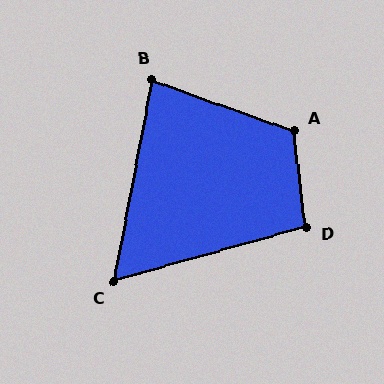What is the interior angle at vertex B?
Approximately 81 degrees (acute).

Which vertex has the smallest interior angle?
C, at approximately 64 degrees.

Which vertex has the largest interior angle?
A, at approximately 116 degrees.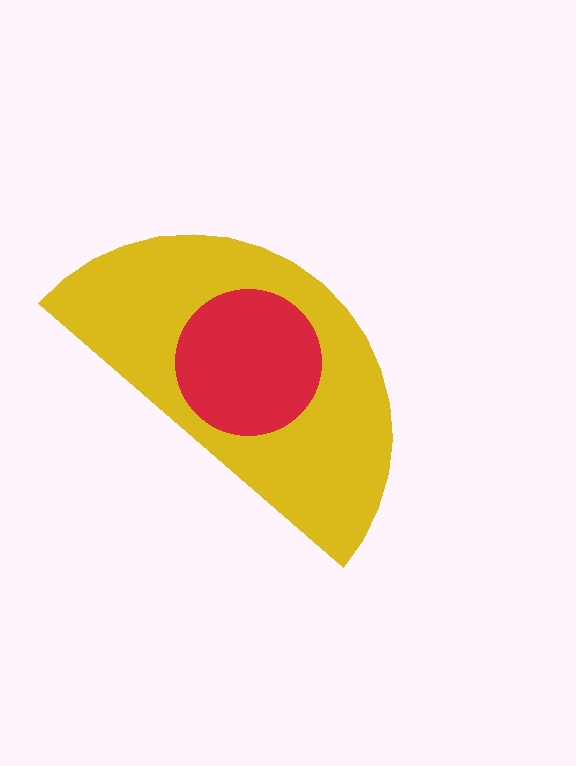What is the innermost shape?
The red circle.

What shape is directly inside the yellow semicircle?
The red circle.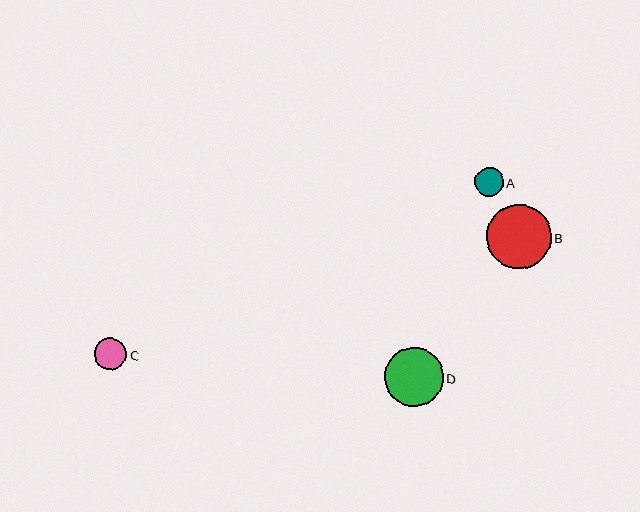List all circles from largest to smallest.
From largest to smallest: B, D, C, A.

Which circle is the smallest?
Circle A is the smallest with a size of approximately 29 pixels.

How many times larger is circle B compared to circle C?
Circle B is approximately 2.0 times the size of circle C.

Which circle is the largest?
Circle B is the largest with a size of approximately 65 pixels.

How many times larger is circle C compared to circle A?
Circle C is approximately 1.1 times the size of circle A.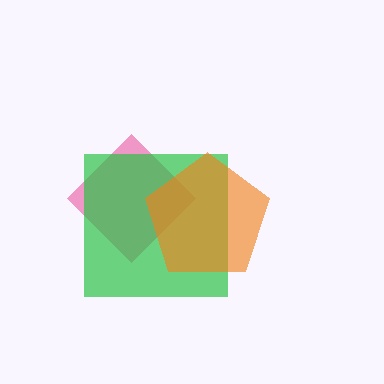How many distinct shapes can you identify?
There are 3 distinct shapes: a pink diamond, a green square, an orange pentagon.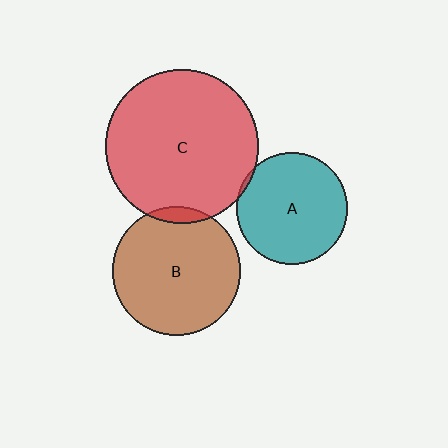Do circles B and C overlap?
Yes.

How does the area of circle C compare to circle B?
Approximately 1.4 times.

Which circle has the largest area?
Circle C (red).